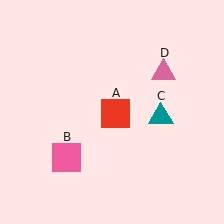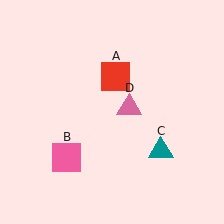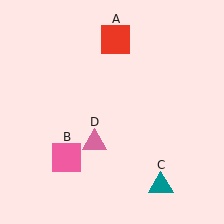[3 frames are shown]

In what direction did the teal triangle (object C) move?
The teal triangle (object C) moved down.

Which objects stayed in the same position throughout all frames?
Pink square (object B) remained stationary.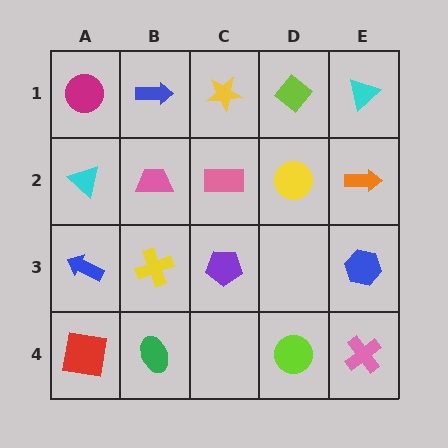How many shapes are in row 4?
4 shapes.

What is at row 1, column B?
A blue arrow.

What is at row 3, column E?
A blue hexagon.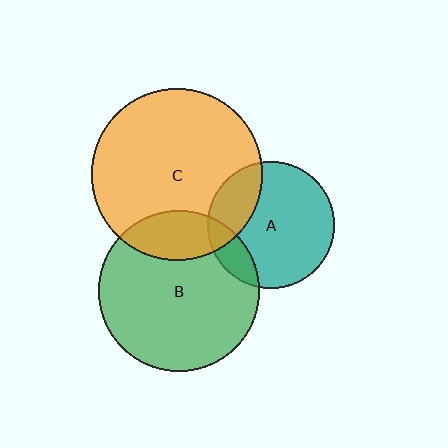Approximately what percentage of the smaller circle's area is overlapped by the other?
Approximately 25%.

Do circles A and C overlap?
Yes.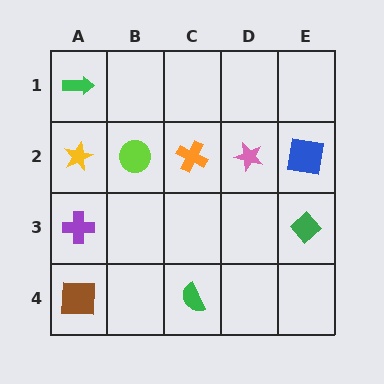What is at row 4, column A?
A brown square.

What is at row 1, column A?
A green arrow.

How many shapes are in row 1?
1 shape.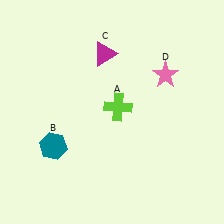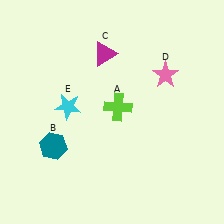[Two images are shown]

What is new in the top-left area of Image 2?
A cyan star (E) was added in the top-left area of Image 2.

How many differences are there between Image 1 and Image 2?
There is 1 difference between the two images.